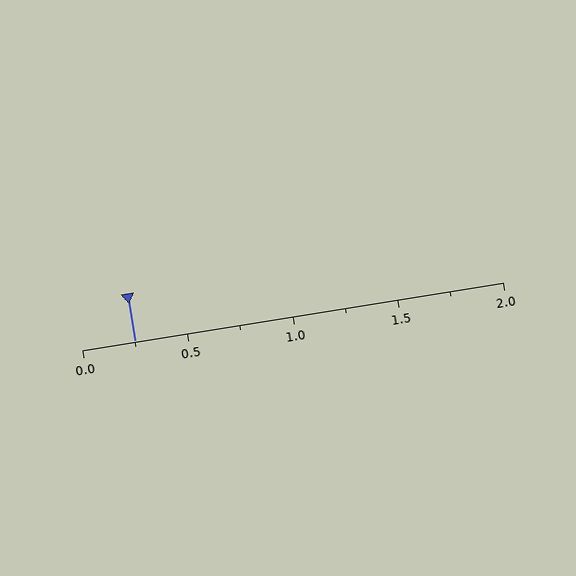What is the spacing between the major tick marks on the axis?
The major ticks are spaced 0.5 apart.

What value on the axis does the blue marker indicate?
The marker indicates approximately 0.25.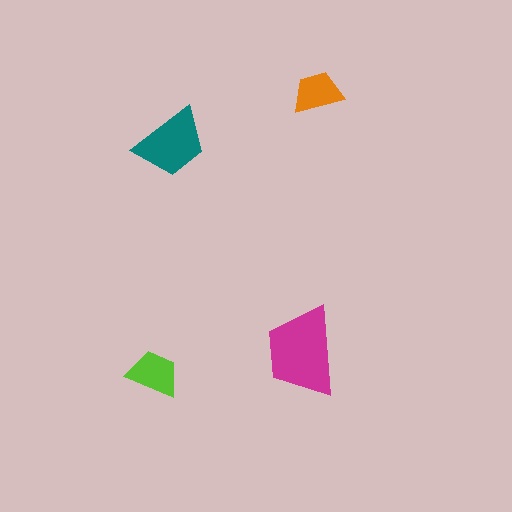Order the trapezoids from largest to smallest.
the magenta one, the teal one, the lime one, the orange one.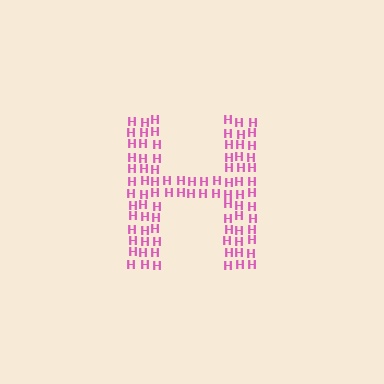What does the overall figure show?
The overall figure shows the letter H.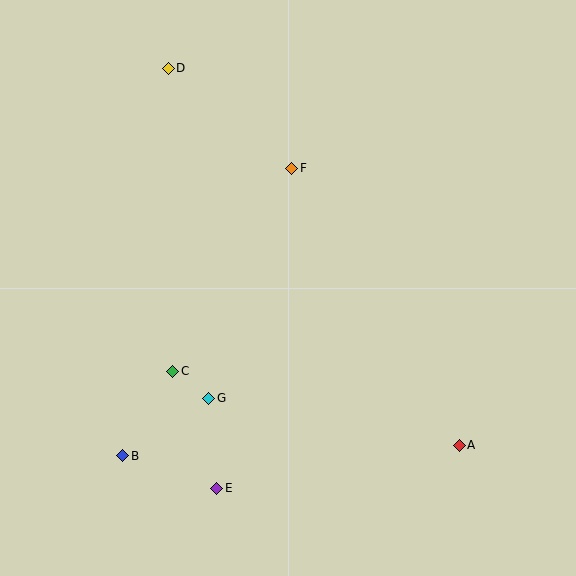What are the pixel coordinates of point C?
Point C is at (173, 371).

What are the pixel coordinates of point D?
Point D is at (168, 68).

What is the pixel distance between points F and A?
The distance between F and A is 324 pixels.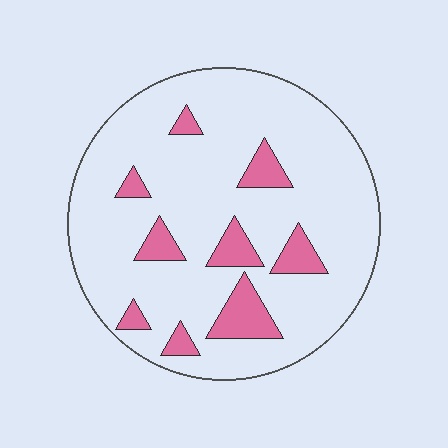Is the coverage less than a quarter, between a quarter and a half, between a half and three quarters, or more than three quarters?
Less than a quarter.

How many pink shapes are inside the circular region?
9.